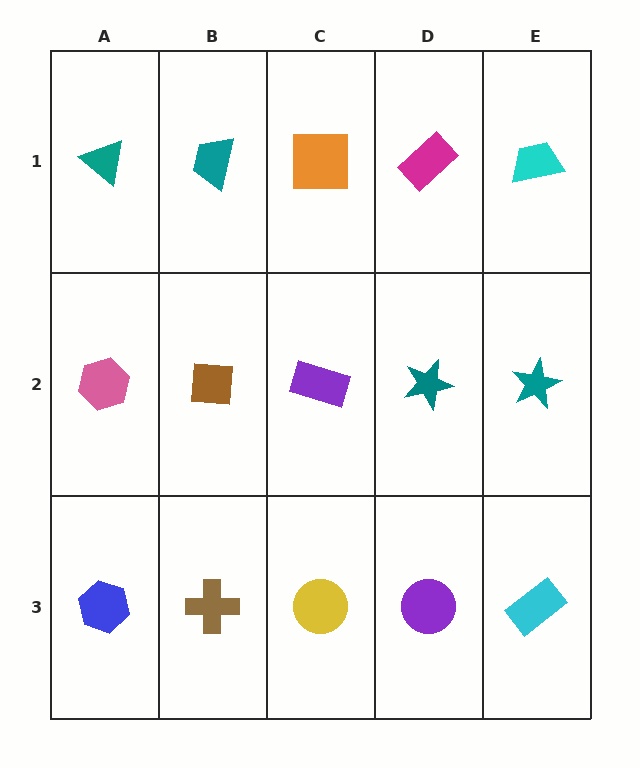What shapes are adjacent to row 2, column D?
A magenta rectangle (row 1, column D), a purple circle (row 3, column D), a purple rectangle (row 2, column C), a teal star (row 2, column E).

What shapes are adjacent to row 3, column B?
A brown square (row 2, column B), a blue hexagon (row 3, column A), a yellow circle (row 3, column C).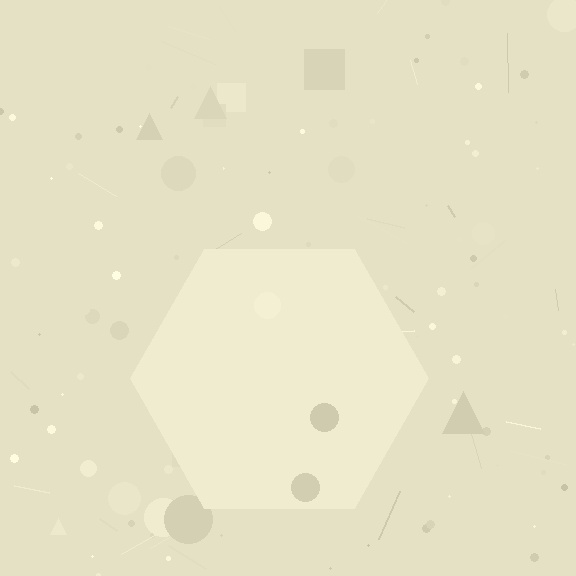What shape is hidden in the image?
A hexagon is hidden in the image.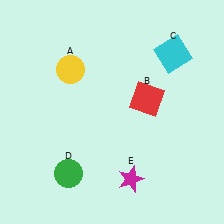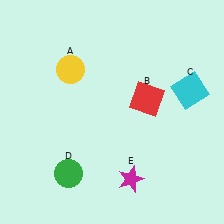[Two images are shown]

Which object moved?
The cyan square (C) moved down.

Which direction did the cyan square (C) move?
The cyan square (C) moved down.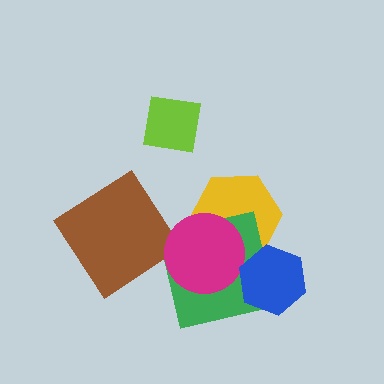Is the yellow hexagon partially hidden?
Yes, it is partially covered by another shape.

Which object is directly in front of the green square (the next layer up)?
The magenta circle is directly in front of the green square.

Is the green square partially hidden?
Yes, it is partially covered by another shape.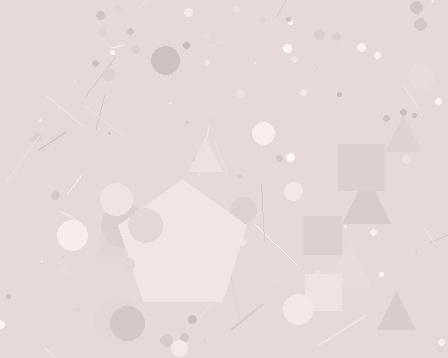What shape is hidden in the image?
A pentagon is hidden in the image.